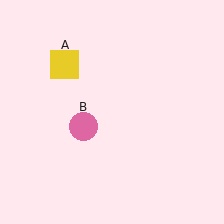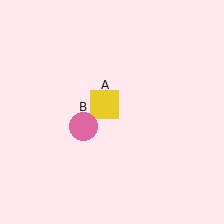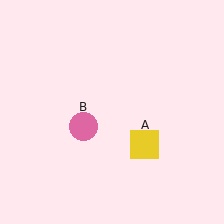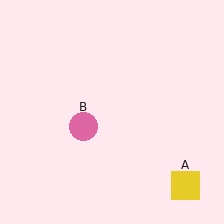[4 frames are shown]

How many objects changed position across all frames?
1 object changed position: yellow square (object A).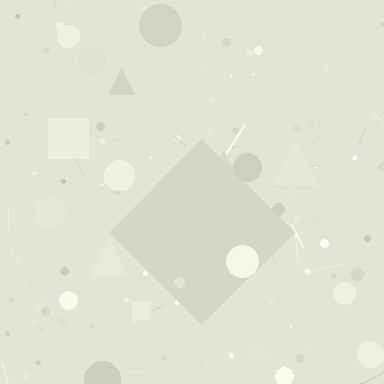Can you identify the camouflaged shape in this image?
The camouflaged shape is a diamond.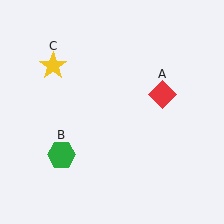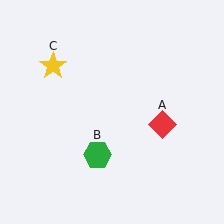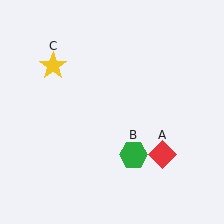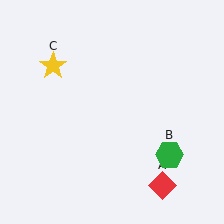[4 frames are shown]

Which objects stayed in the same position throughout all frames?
Yellow star (object C) remained stationary.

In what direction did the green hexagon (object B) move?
The green hexagon (object B) moved right.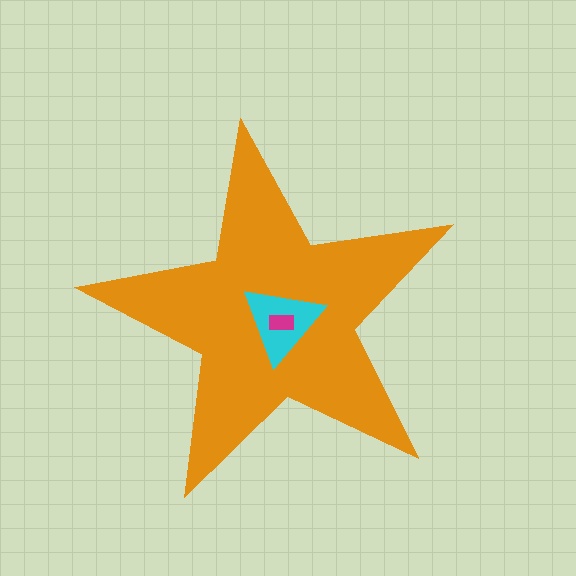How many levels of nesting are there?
3.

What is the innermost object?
The magenta rectangle.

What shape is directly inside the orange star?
The cyan triangle.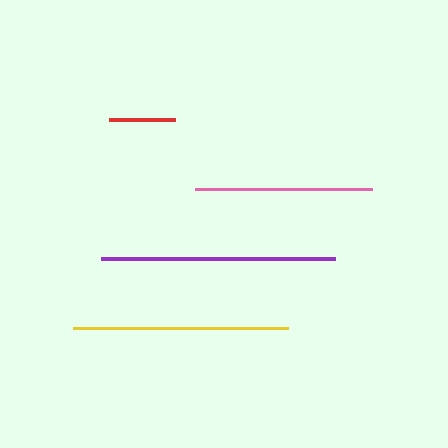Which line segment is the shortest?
The red line is the shortest at approximately 66 pixels.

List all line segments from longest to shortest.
From longest to shortest: purple, yellow, pink, red.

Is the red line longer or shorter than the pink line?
The pink line is longer than the red line.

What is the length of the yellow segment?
The yellow segment is approximately 215 pixels long.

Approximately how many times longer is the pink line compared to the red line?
The pink line is approximately 2.7 times the length of the red line.